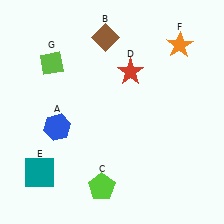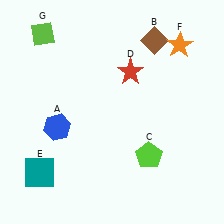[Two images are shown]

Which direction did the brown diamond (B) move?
The brown diamond (B) moved right.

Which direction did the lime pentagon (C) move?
The lime pentagon (C) moved right.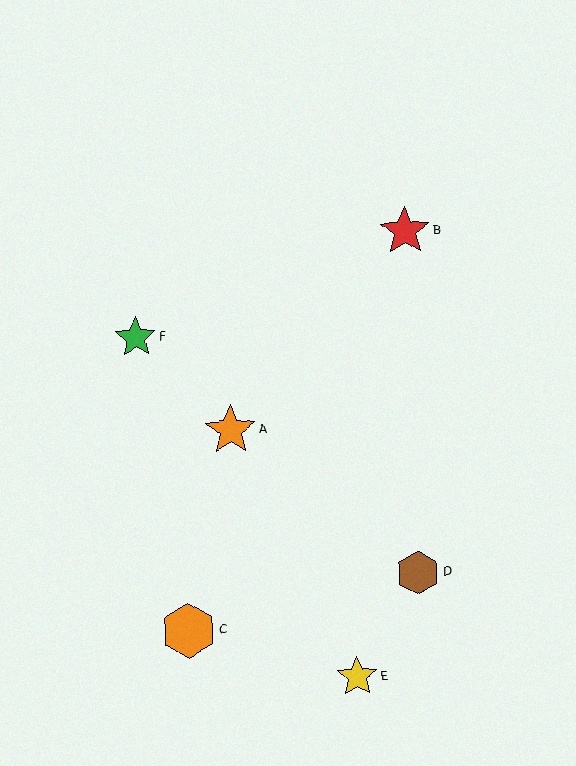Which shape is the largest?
The orange hexagon (labeled C) is the largest.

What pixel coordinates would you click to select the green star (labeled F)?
Click at (136, 338) to select the green star F.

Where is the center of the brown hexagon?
The center of the brown hexagon is at (418, 573).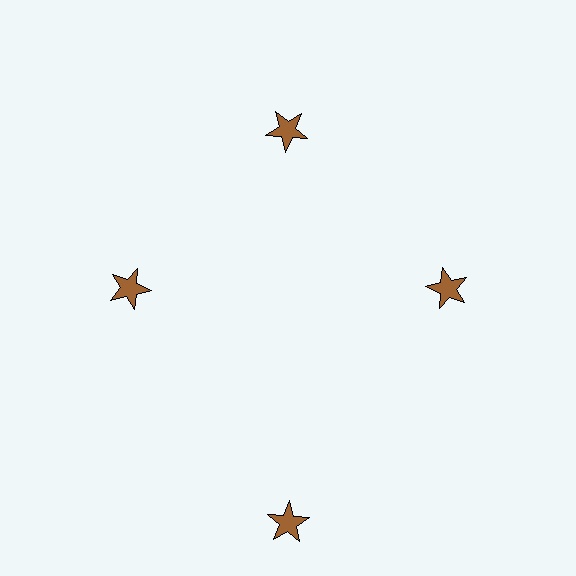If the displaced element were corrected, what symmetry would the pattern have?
It would have 4-fold rotational symmetry — the pattern would map onto itself every 90 degrees.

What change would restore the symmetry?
The symmetry would be restored by moving it inward, back onto the ring so that all 4 stars sit at equal angles and equal distance from the center.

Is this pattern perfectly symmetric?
No. The 4 brown stars are arranged in a ring, but one element near the 6 o'clock position is pushed outward from the center, breaking the 4-fold rotational symmetry.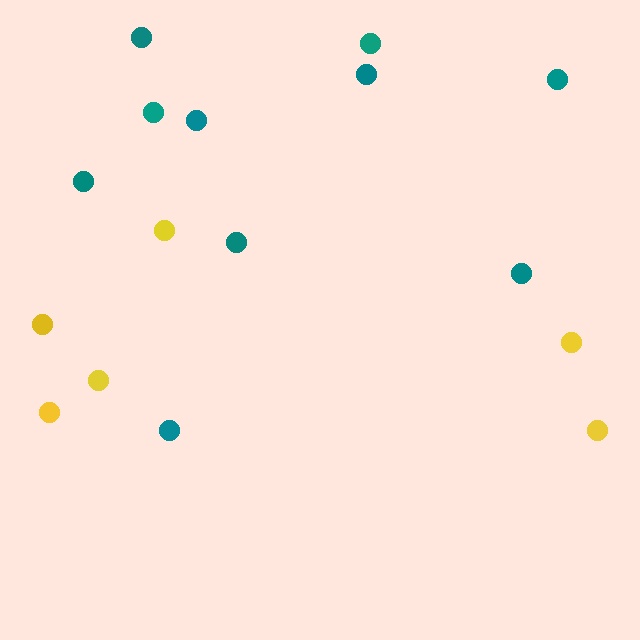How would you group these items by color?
There are 2 groups: one group of yellow circles (6) and one group of teal circles (10).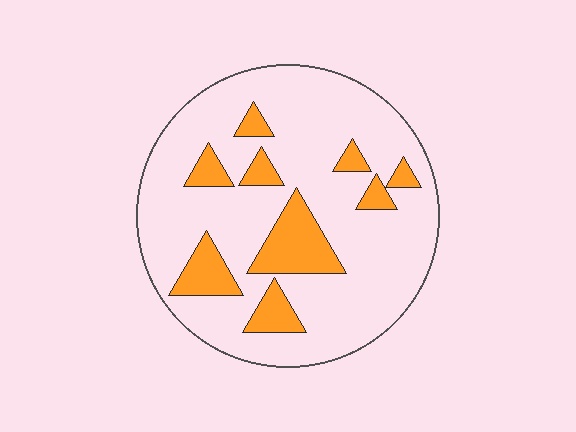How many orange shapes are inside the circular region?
9.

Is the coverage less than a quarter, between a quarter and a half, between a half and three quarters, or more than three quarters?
Less than a quarter.